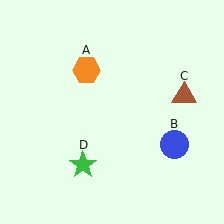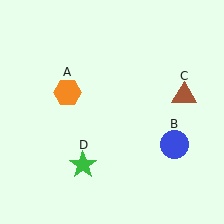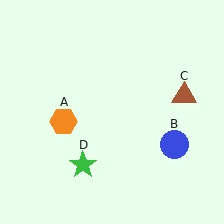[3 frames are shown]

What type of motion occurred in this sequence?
The orange hexagon (object A) rotated counterclockwise around the center of the scene.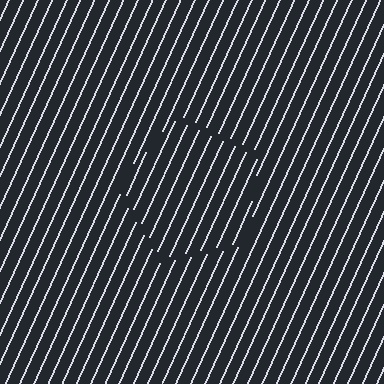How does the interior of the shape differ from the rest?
The interior of the shape contains the same grating, shifted by half a period — the contour is defined by the phase discontinuity where line-ends from the inner and outer gratings abut.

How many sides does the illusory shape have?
5 sides — the line-ends trace a pentagon.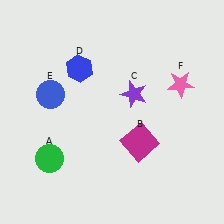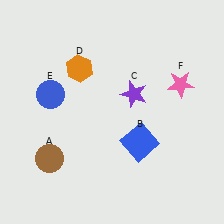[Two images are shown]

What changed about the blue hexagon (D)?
In Image 1, D is blue. In Image 2, it changed to orange.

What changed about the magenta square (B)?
In Image 1, B is magenta. In Image 2, it changed to blue.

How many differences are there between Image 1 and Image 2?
There are 3 differences between the two images.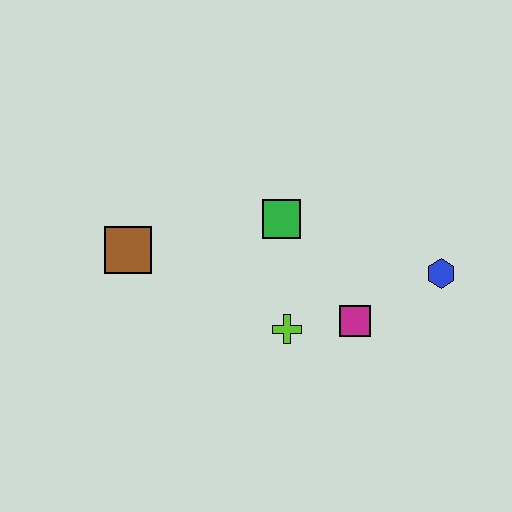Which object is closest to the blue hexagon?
The magenta square is closest to the blue hexagon.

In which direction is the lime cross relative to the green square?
The lime cross is below the green square.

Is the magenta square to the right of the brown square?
Yes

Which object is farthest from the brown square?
The blue hexagon is farthest from the brown square.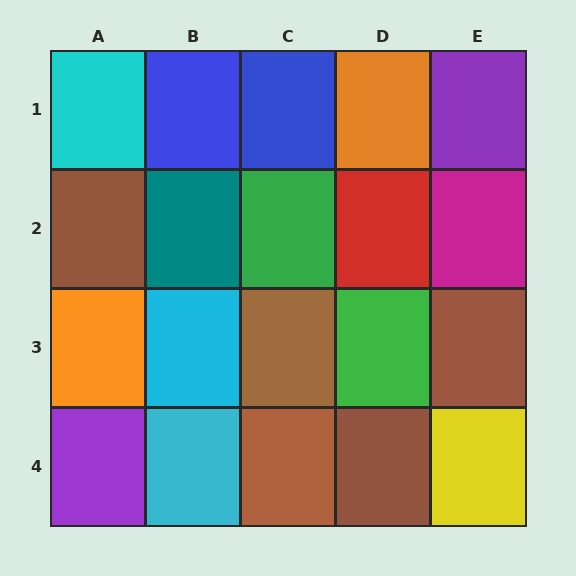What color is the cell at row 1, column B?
Blue.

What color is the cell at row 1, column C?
Blue.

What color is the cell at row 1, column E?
Purple.